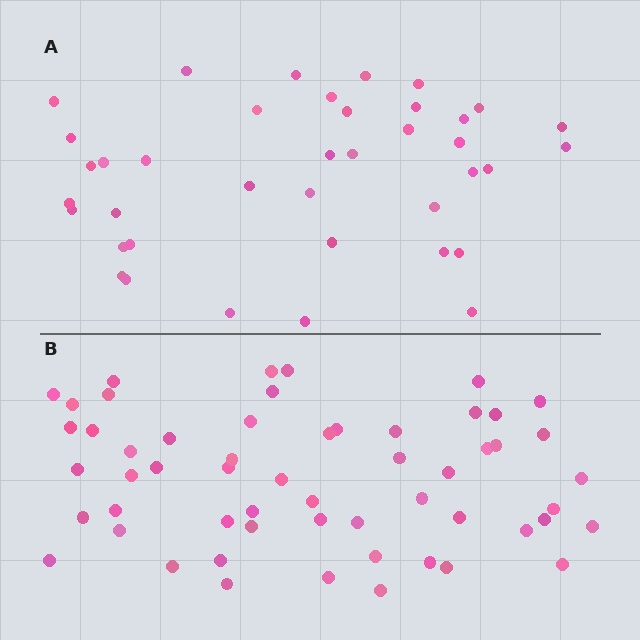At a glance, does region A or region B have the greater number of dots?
Region B (the bottom region) has more dots.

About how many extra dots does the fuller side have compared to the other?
Region B has approximately 15 more dots than region A.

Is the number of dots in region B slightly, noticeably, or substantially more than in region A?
Region B has noticeably more, but not dramatically so. The ratio is roughly 1.4 to 1.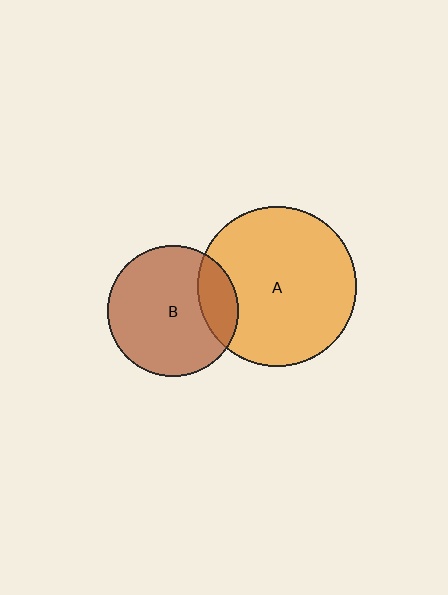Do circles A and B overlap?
Yes.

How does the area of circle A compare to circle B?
Approximately 1.5 times.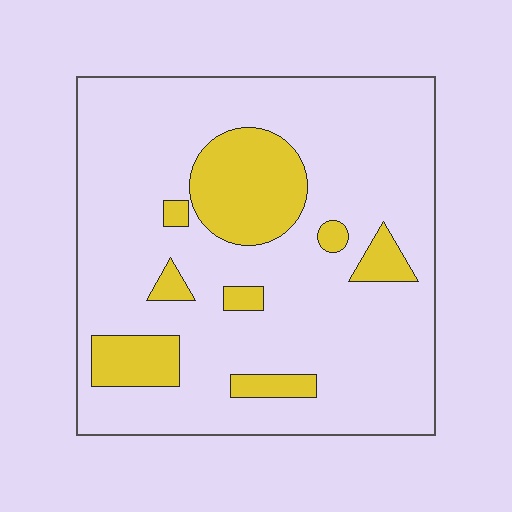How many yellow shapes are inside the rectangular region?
8.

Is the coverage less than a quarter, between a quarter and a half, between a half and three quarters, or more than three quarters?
Less than a quarter.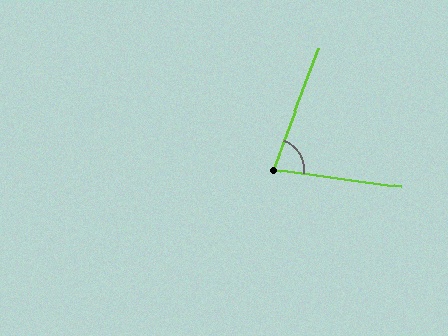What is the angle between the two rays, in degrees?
Approximately 77 degrees.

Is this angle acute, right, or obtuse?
It is acute.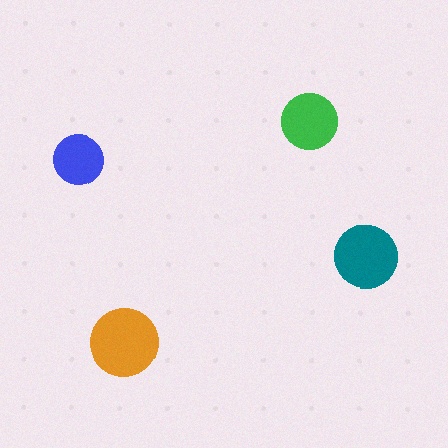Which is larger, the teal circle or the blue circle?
The teal one.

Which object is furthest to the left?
The blue circle is leftmost.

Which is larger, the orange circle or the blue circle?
The orange one.